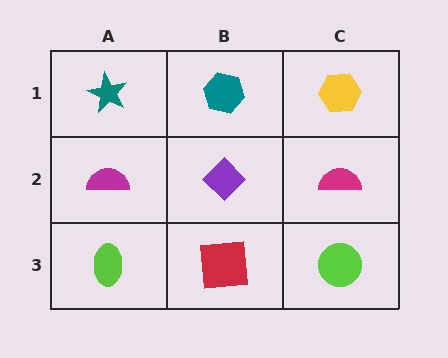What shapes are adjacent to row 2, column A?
A teal star (row 1, column A), a lime ellipse (row 3, column A), a purple diamond (row 2, column B).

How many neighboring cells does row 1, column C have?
2.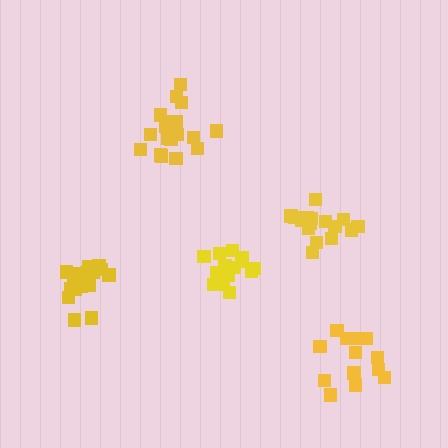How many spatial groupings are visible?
There are 5 spatial groupings.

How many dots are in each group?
Group 1: 18 dots, Group 2: 17 dots, Group 3: 14 dots, Group 4: 13 dots, Group 5: 16 dots (78 total).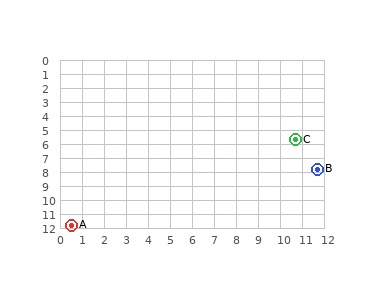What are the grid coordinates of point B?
Point B is at approximately (11.7, 7.8).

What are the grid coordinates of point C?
Point C is at approximately (10.7, 5.7).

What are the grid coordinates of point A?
Point A is at approximately (0.5, 11.8).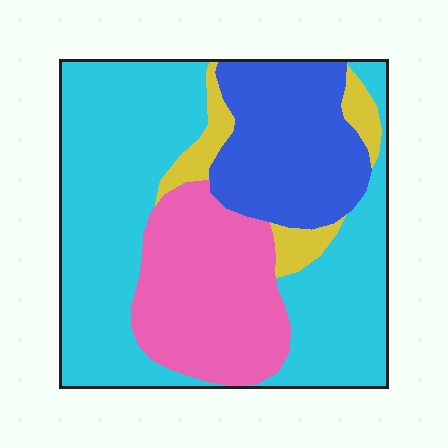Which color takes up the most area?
Cyan, at roughly 50%.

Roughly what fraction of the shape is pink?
Pink takes up about one quarter (1/4) of the shape.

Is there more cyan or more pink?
Cyan.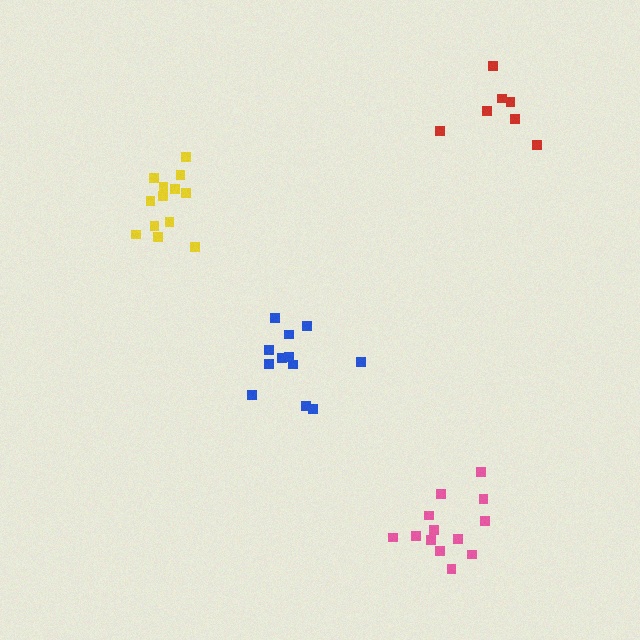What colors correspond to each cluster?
The clusters are colored: pink, blue, yellow, red.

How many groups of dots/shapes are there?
There are 4 groups.